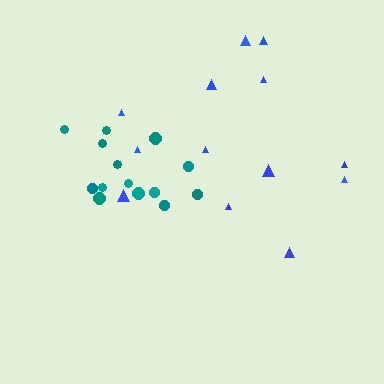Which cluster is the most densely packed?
Teal.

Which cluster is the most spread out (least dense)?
Blue.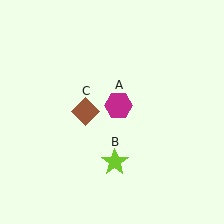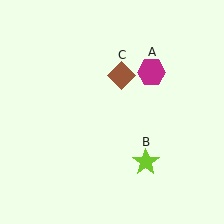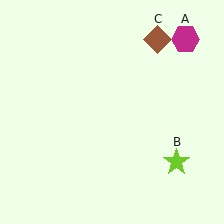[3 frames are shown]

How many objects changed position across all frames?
3 objects changed position: magenta hexagon (object A), lime star (object B), brown diamond (object C).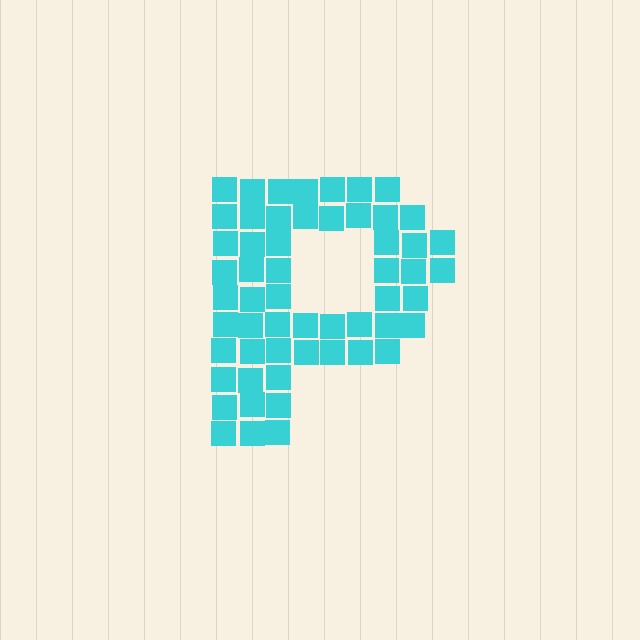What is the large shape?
The large shape is the letter P.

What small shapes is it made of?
It is made of small squares.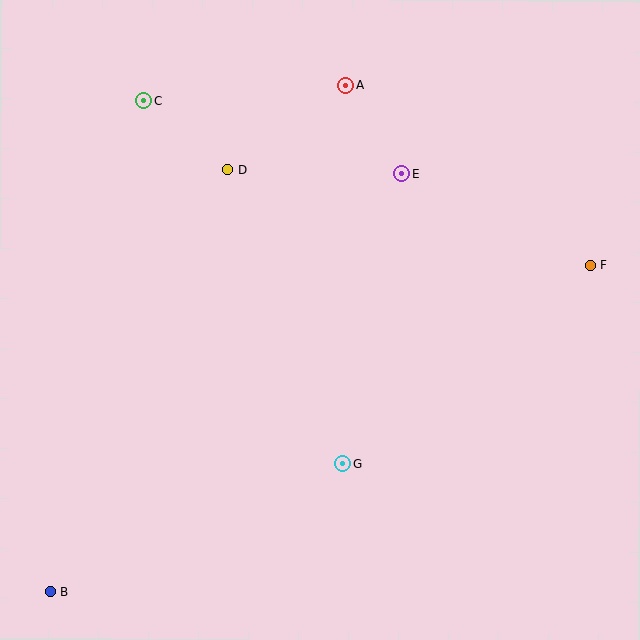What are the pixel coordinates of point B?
Point B is at (50, 592).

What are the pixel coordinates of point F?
Point F is at (590, 265).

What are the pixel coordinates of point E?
Point E is at (402, 173).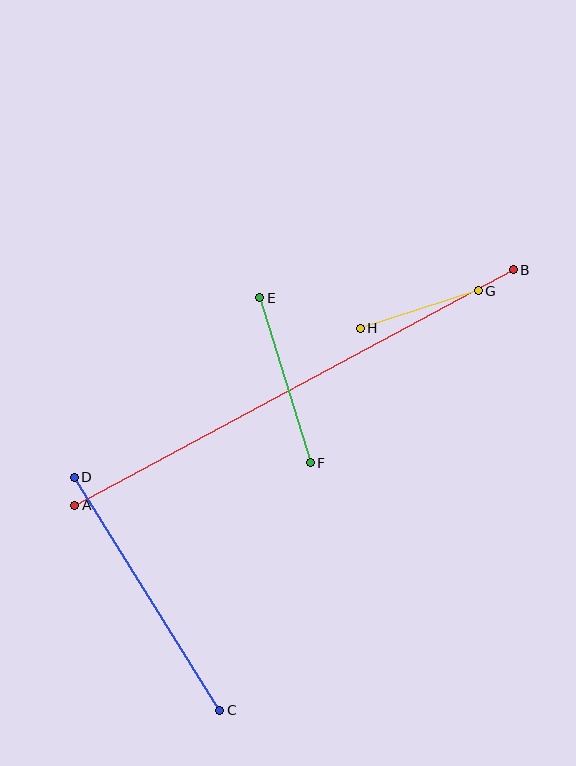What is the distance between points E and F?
The distance is approximately 173 pixels.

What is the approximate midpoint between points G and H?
The midpoint is at approximately (419, 309) pixels.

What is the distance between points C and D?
The distance is approximately 275 pixels.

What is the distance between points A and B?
The distance is approximately 498 pixels.